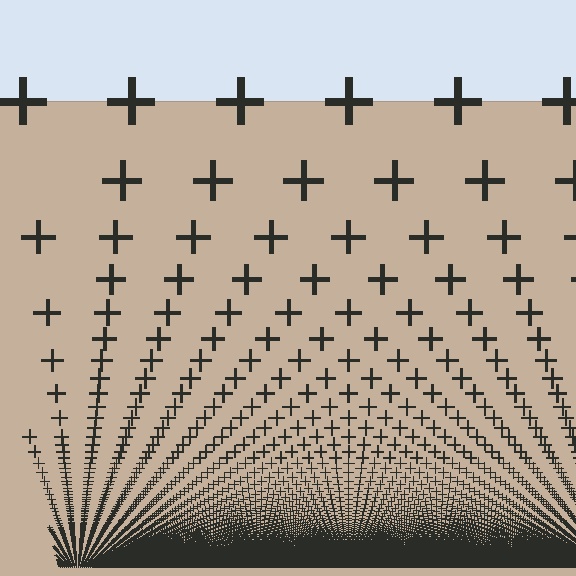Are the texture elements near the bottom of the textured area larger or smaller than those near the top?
Smaller. The gradient is inverted — elements near the bottom are smaller and denser.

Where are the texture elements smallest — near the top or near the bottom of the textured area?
Near the bottom.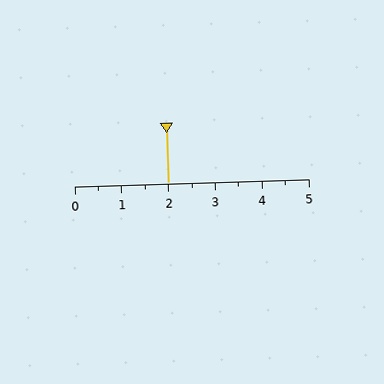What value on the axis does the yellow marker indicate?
The marker indicates approximately 2.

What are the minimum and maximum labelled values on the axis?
The axis runs from 0 to 5.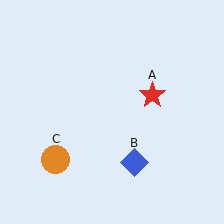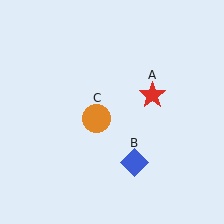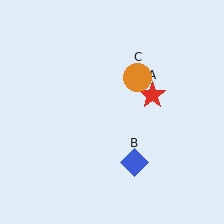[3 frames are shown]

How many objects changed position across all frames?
1 object changed position: orange circle (object C).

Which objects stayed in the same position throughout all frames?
Red star (object A) and blue diamond (object B) remained stationary.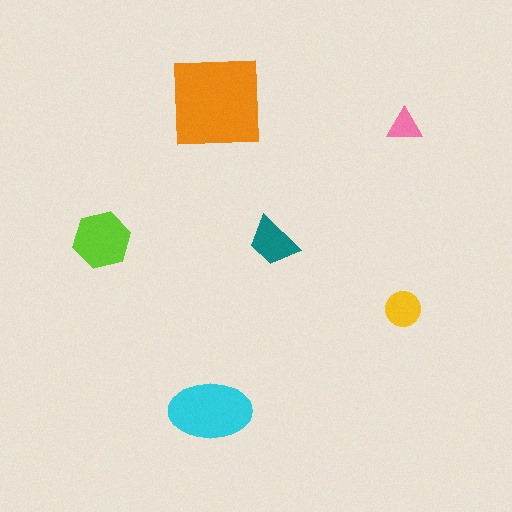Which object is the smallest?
The pink triangle.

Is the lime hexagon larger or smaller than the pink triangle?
Larger.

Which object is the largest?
The orange square.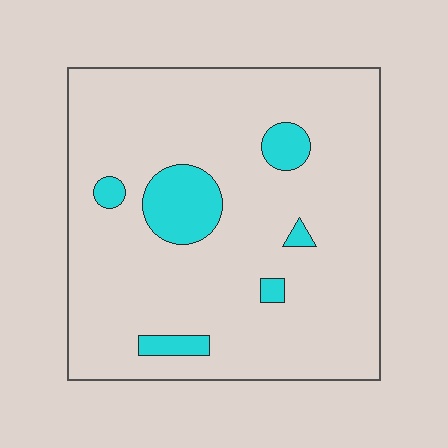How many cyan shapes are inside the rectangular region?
6.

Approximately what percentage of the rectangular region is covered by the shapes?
Approximately 10%.